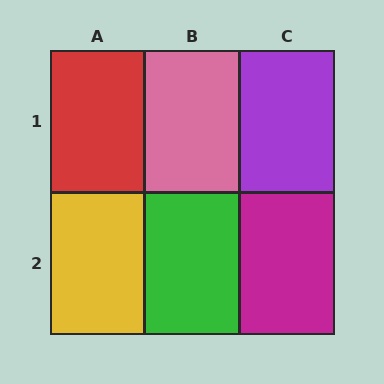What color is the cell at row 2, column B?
Green.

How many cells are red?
1 cell is red.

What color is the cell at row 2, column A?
Yellow.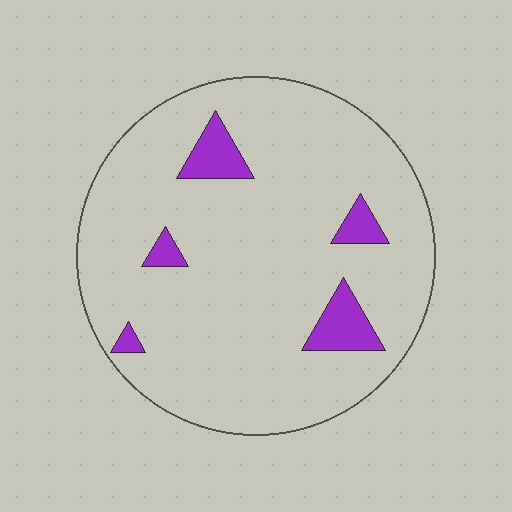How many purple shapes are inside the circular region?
5.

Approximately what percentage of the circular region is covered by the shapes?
Approximately 10%.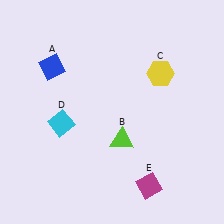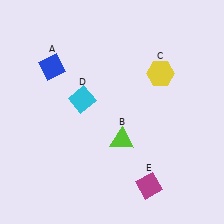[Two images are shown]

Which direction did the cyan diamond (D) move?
The cyan diamond (D) moved up.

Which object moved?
The cyan diamond (D) moved up.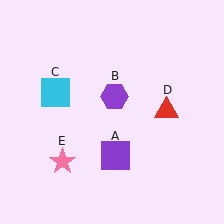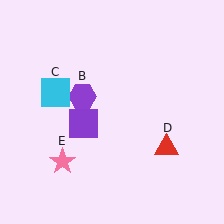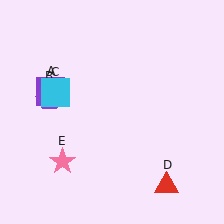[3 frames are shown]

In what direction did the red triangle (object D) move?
The red triangle (object D) moved down.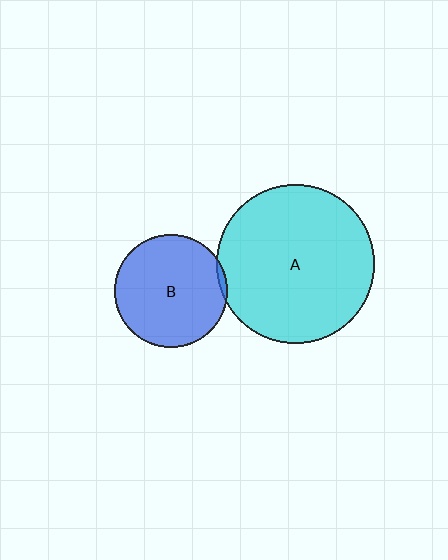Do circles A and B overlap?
Yes.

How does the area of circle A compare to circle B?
Approximately 2.0 times.